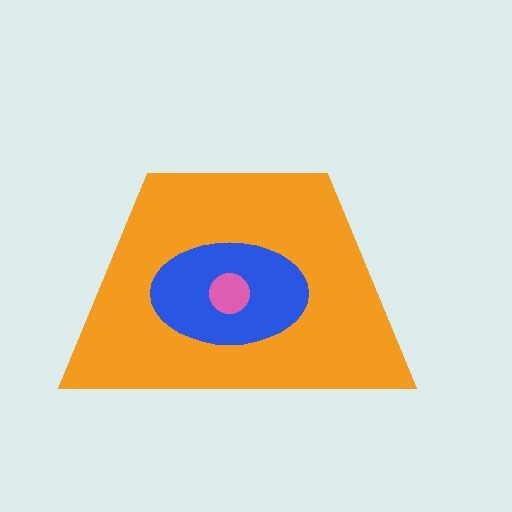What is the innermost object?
The pink circle.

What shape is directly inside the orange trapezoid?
The blue ellipse.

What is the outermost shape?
The orange trapezoid.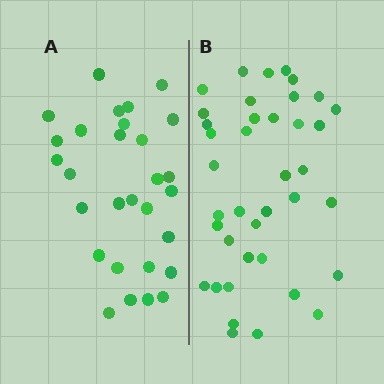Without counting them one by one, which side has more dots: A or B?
Region B (the right region) has more dots.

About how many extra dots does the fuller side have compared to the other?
Region B has roughly 10 or so more dots than region A.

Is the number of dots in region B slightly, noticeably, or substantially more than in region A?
Region B has noticeably more, but not dramatically so. The ratio is roughly 1.3 to 1.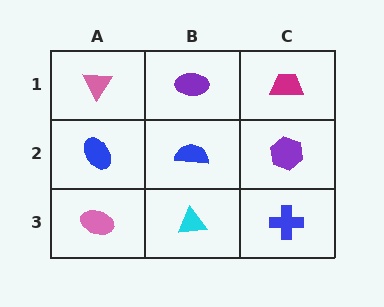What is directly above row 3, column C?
A purple hexagon.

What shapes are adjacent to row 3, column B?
A blue semicircle (row 2, column B), a pink ellipse (row 3, column A), a blue cross (row 3, column C).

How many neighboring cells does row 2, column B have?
4.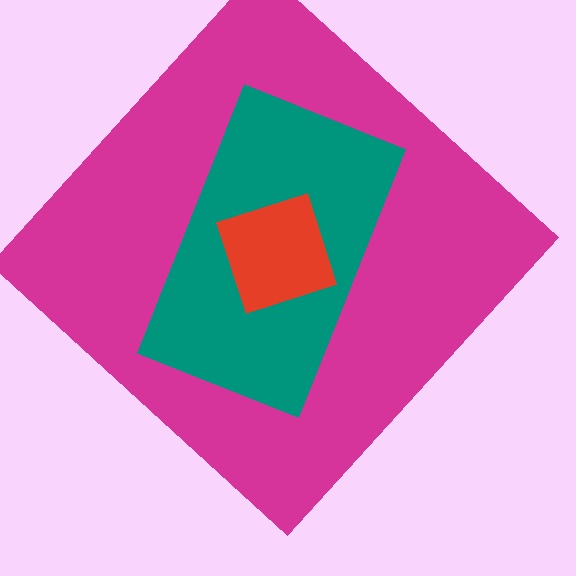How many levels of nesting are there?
3.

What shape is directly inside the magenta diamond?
The teal rectangle.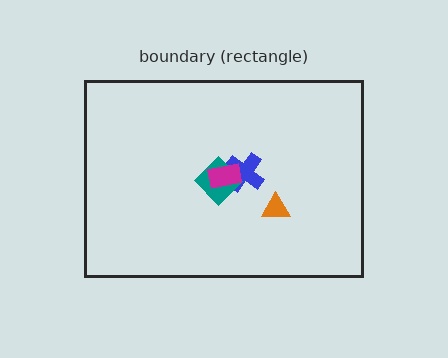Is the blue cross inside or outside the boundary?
Inside.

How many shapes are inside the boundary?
4 inside, 0 outside.